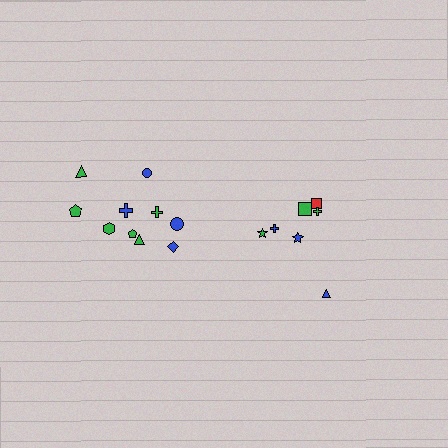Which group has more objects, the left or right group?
The left group.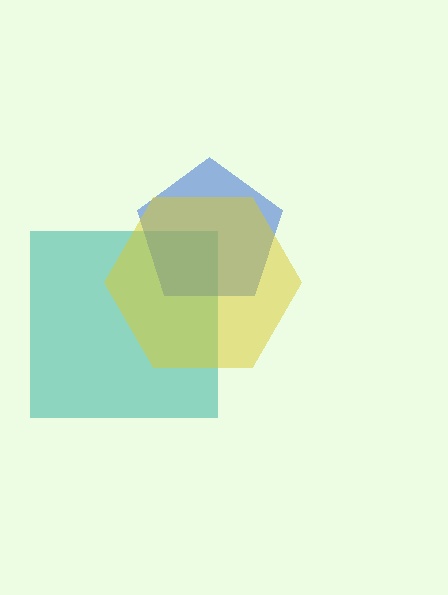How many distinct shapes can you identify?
There are 3 distinct shapes: a teal square, a blue pentagon, a yellow hexagon.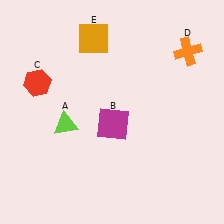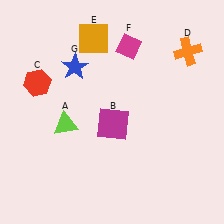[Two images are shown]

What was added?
A magenta diamond (F), a blue star (G) were added in Image 2.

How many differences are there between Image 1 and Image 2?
There are 2 differences between the two images.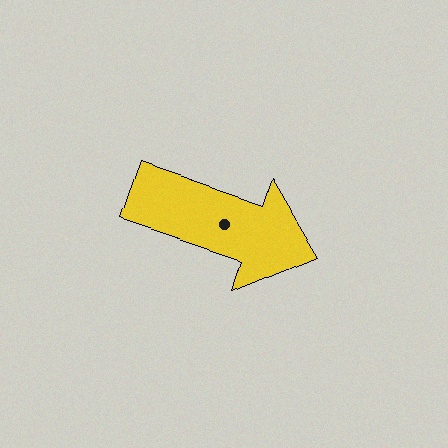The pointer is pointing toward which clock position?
Roughly 4 o'clock.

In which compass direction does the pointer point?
East.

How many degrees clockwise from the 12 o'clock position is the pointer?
Approximately 109 degrees.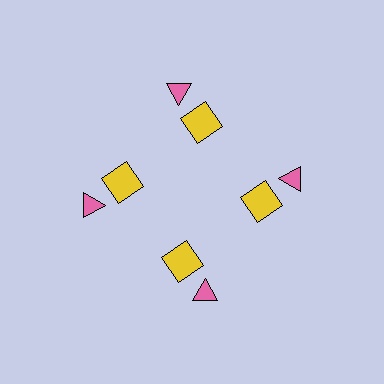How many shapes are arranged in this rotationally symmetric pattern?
There are 8 shapes, arranged in 4 groups of 2.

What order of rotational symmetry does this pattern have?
This pattern has 4-fold rotational symmetry.